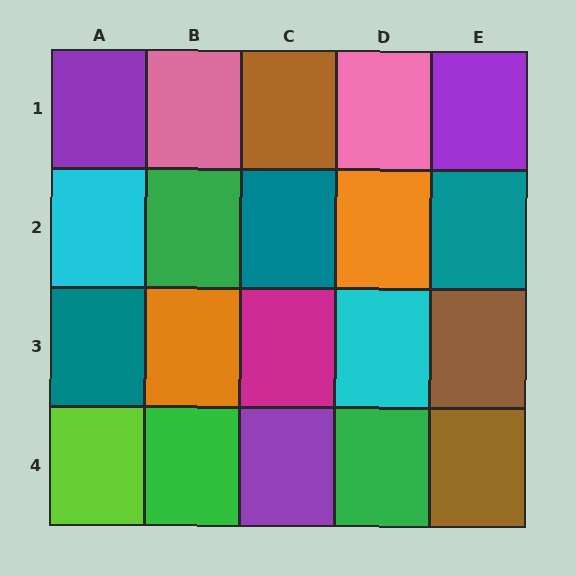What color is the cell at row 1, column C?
Brown.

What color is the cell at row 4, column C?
Purple.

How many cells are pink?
2 cells are pink.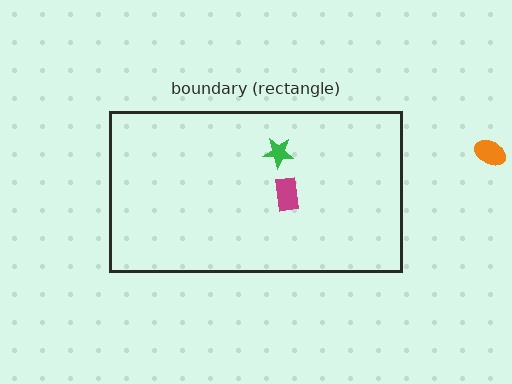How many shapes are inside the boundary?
2 inside, 1 outside.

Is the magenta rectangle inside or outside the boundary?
Inside.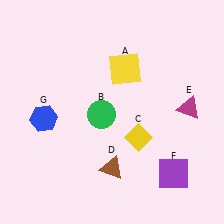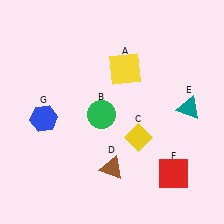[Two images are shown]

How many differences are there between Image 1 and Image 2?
There are 2 differences between the two images.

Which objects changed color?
E changed from magenta to teal. F changed from purple to red.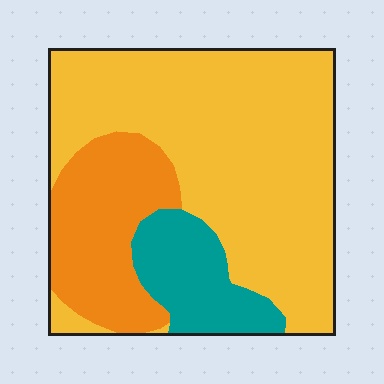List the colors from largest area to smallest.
From largest to smallest: yellow, orange, teal.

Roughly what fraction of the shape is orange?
Orange takes up less than a quarter of the shape.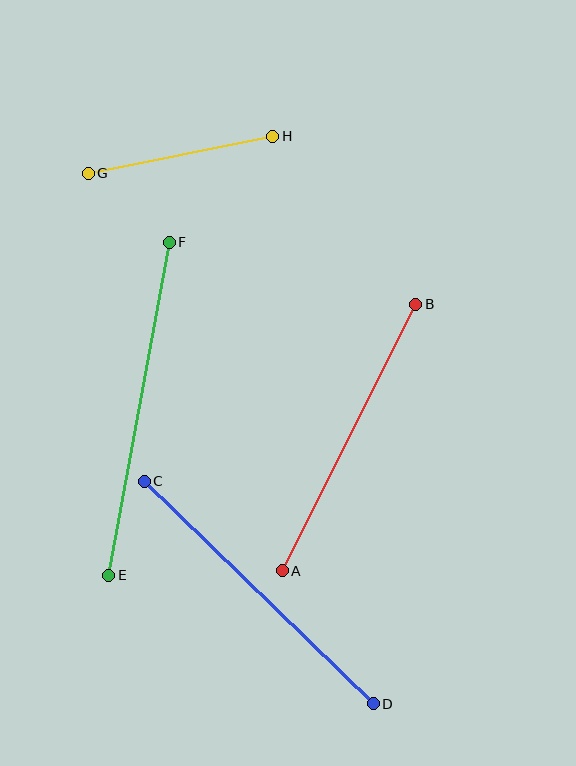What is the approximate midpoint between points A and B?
The midpoint is at approximately (349, 438) pixels.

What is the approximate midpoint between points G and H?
The midpoint is at approximately (180, 155) pixels.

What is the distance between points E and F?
The distance is approximately 339 pixels.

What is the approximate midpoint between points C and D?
The midpoint is at approximately (259, 592) pixels.